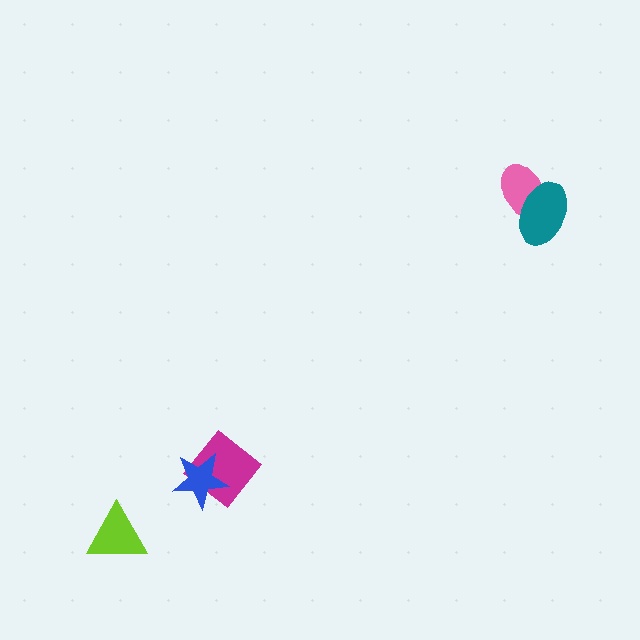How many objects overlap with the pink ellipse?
1 object overlaps with the pink ellipse.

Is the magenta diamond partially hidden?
Yes, it is partially covered by another shape.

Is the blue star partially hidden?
No, no other shape covers it.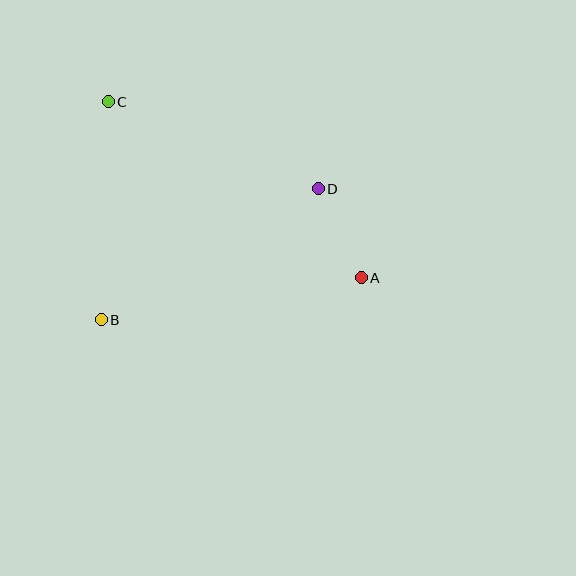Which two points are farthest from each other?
Points A and C are farthest from each other.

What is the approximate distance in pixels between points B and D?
The distance between B and D is approximately 253 pixels.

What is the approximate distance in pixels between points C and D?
The distance between C and D is approximately 227 pixels.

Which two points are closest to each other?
Points A and D are closest to each other.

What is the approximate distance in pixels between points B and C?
The distance between B and C is approximately 218 pixels.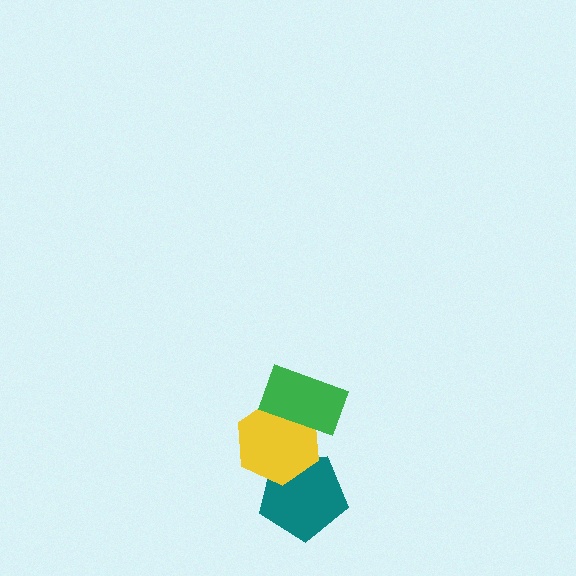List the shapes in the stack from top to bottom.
From top to bottom: the green rectangle, the yellow hexagon, the teal pentagon.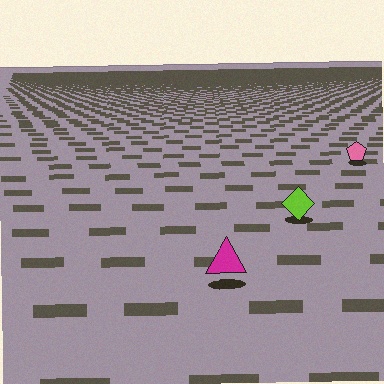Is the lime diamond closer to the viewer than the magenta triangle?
No. The magenta triangle is closer — you can tell from the texture gradient: the ground texture is coarser near it.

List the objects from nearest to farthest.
From nearest to farthest: the magenta triangle, the lime diamond, the pink pentagon.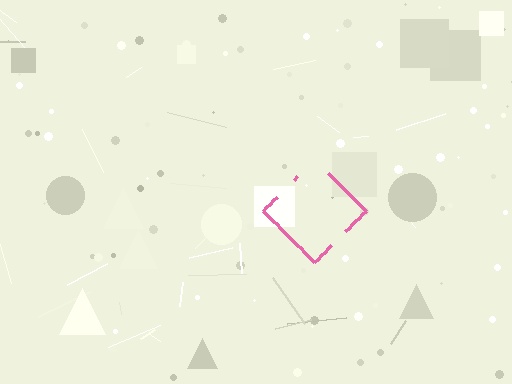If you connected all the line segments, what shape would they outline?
They would outline a diamond.